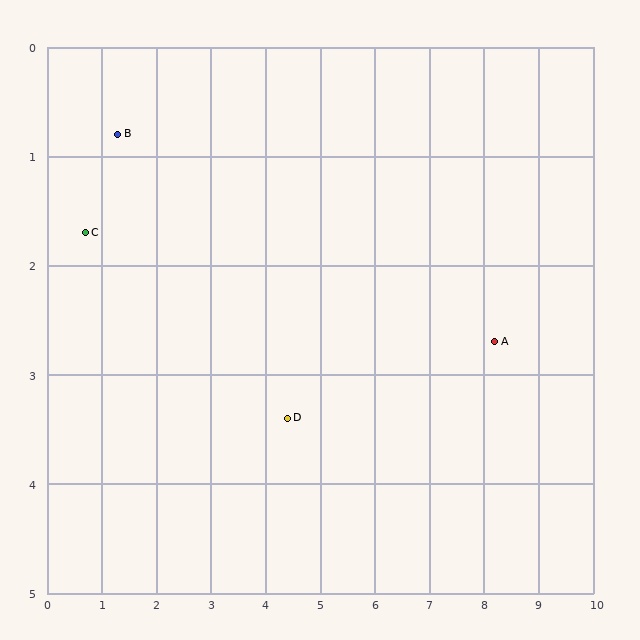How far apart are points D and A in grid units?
Points D and A are about 3.9 grid units apart.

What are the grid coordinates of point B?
Point B is at approximately (1.3, 0.8).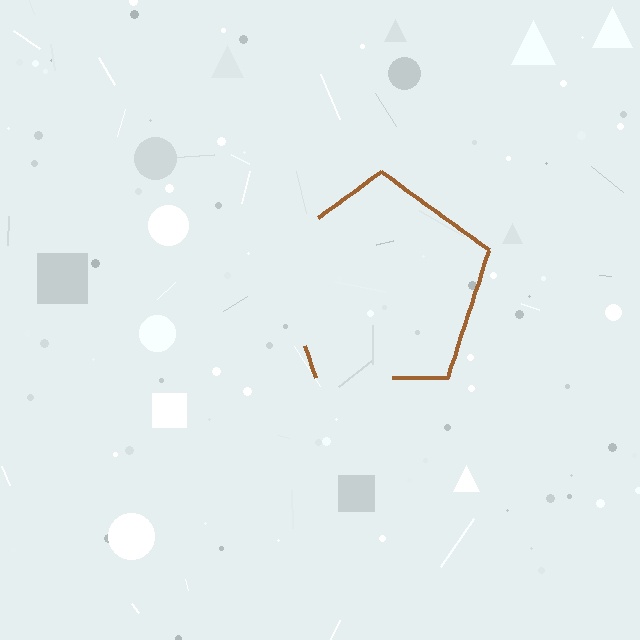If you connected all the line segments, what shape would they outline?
They would outline a pentagon.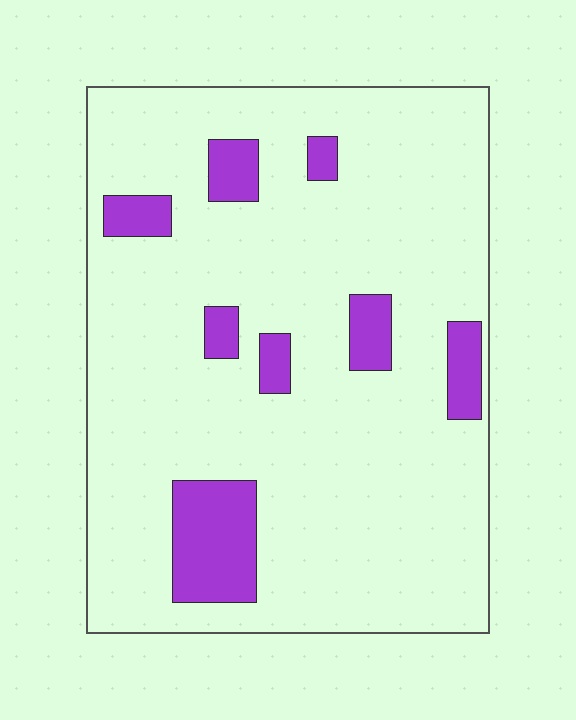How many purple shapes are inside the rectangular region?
8.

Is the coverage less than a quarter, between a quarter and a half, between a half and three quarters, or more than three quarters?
Less than a quarter.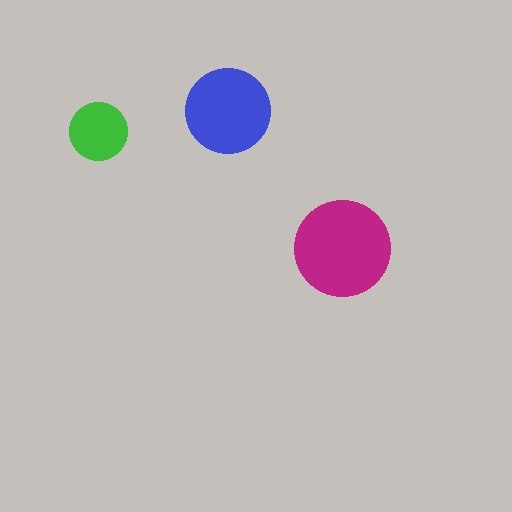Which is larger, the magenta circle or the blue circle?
The magenta one.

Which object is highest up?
The blue circle is topmost.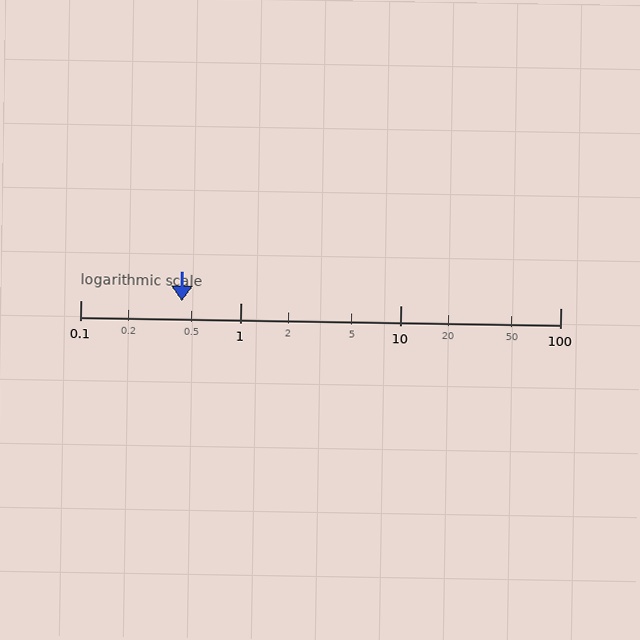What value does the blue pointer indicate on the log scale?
The pointer indicates approximately 0.43.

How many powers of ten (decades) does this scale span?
The scale spans 3 decades, from 0.1 to 100.